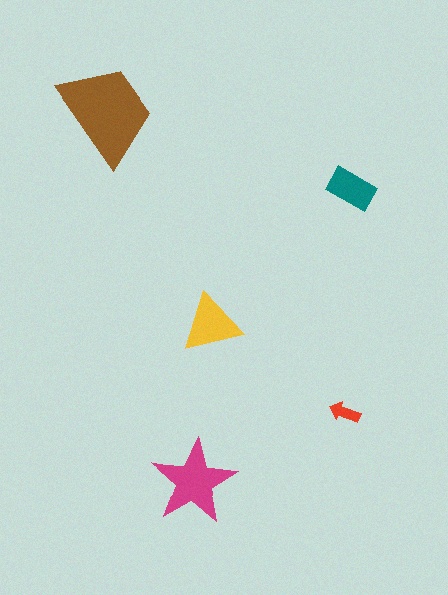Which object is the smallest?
The red arrow.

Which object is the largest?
The brown trapezoid.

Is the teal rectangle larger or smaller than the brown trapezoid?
Smaller.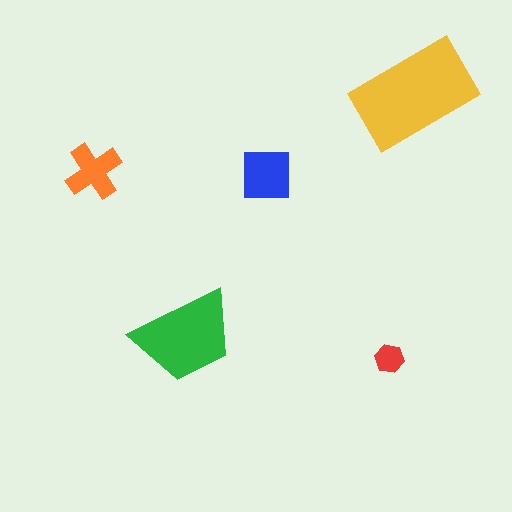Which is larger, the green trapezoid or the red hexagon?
The green trapezoid.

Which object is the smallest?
The red hexagon.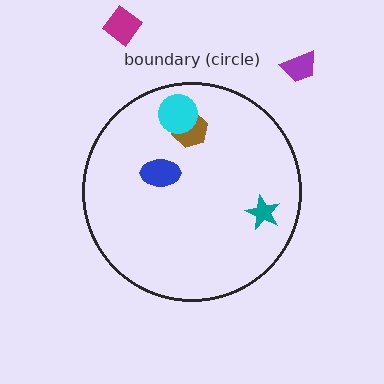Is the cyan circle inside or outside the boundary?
Inside.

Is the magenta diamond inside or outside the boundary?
Outside.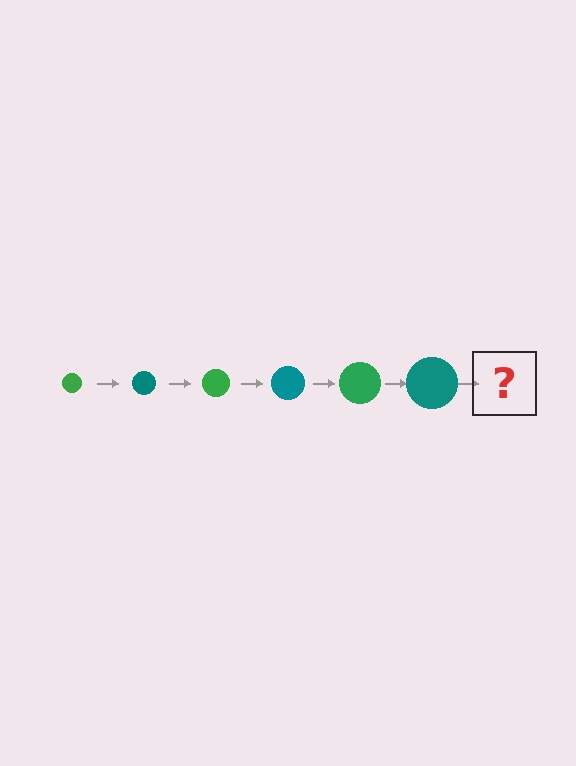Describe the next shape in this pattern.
It should be a green circle, larger than the previous one.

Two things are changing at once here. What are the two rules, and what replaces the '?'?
The two rules are that the circle grows larger each step and the color cycles through green and teal. The '?' should be a green circle, larger than the previous one.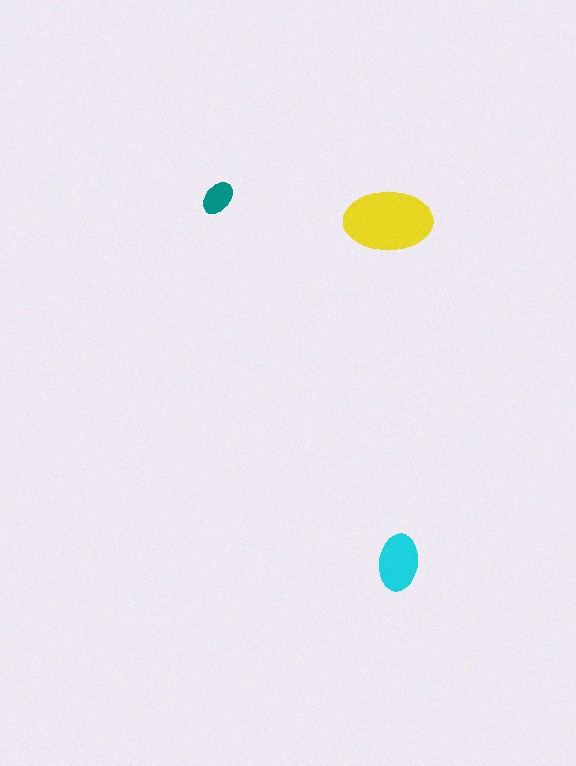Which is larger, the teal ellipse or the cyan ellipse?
The cyan one.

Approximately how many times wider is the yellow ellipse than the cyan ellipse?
About 1.5 times wider.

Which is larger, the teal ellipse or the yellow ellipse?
The yellow one.